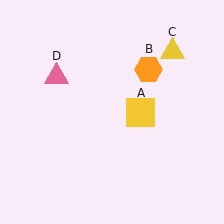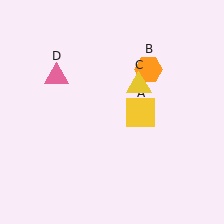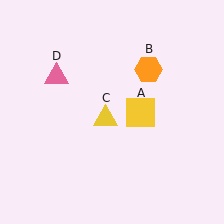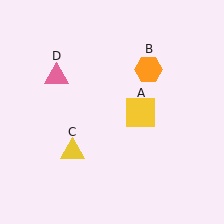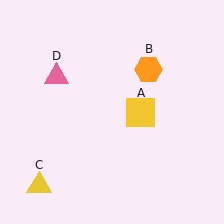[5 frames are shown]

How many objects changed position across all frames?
1 object changed position: yellow triangle (object C).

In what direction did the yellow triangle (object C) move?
The yellow triangle (object C) moved down and to the left.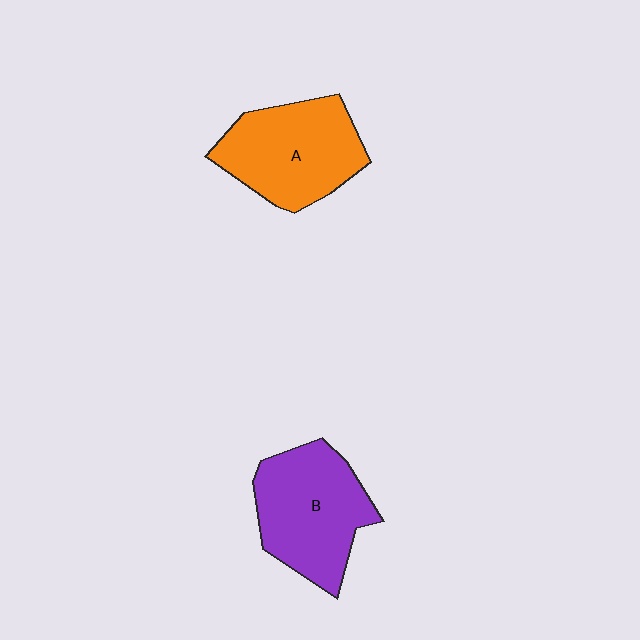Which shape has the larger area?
Shape B (purple).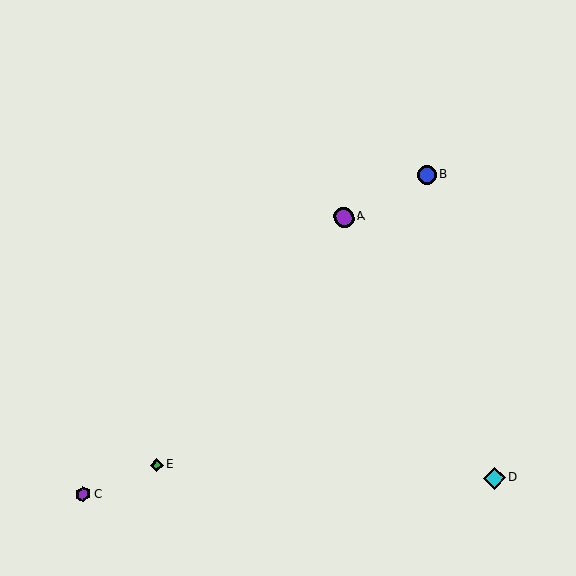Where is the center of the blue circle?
The center of the blue circle is at (427, 175).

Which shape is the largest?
The cyan diamond (labeled D) is the largest.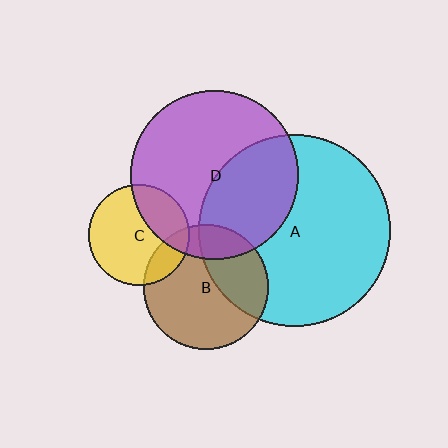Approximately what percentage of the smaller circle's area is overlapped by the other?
Approximately 30%.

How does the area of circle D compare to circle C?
Approximately 2.8 times.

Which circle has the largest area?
Circle A (cyan).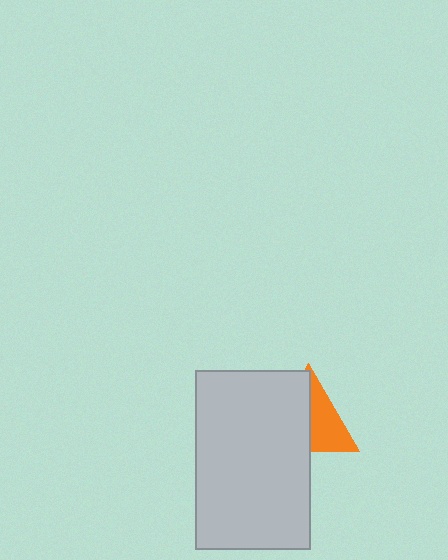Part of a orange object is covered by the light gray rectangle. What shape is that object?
It is a triangle.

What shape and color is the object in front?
The object in front is a light gray rectangle.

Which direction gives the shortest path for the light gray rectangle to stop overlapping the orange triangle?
Moving left gives the shortest separation.